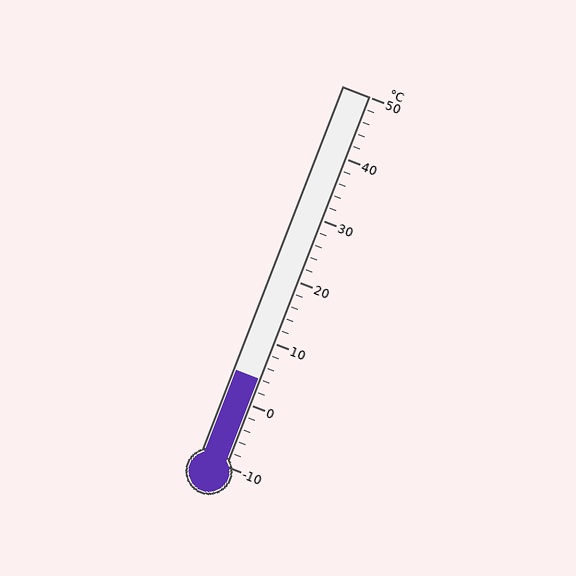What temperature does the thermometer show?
The thermometer shows approximately 4°C.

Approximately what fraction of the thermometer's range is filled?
The thermometer is filled to approximately 25% of its range.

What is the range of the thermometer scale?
The thermometer scale ranges from -10°C to 50°C.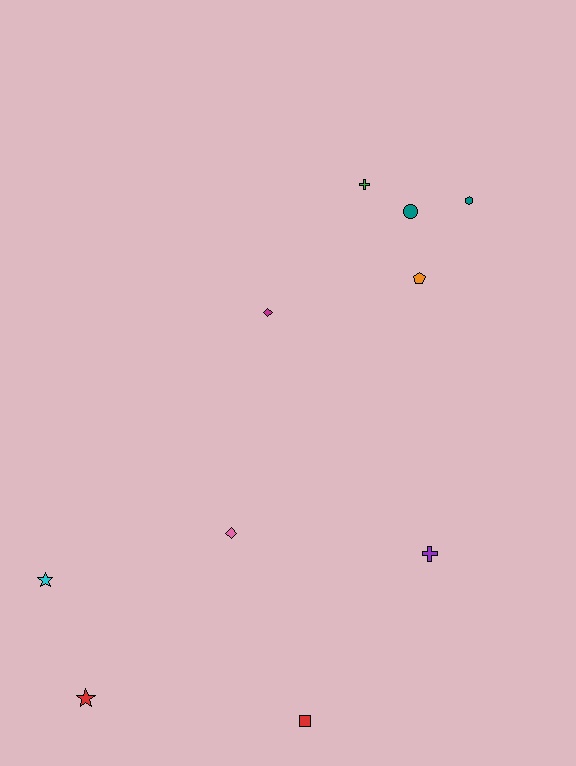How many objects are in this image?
There are 10 objects.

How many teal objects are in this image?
There are 2 teal objects.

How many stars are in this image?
There are 2 stars.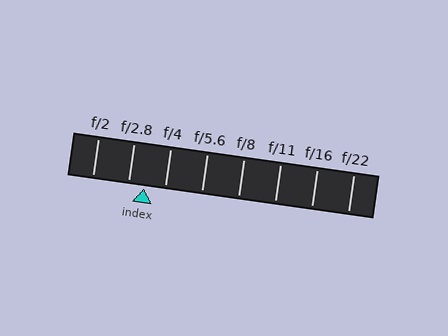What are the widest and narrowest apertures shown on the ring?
The widest aperture shown is f/2 and the narrowest is f/22.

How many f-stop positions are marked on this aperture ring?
There are 8 f-stop positions marked.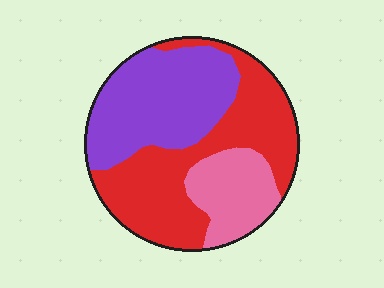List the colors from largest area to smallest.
From largest to smallest: red, purple, pink.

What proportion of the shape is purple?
Purple takes up between a third and a half of the shape.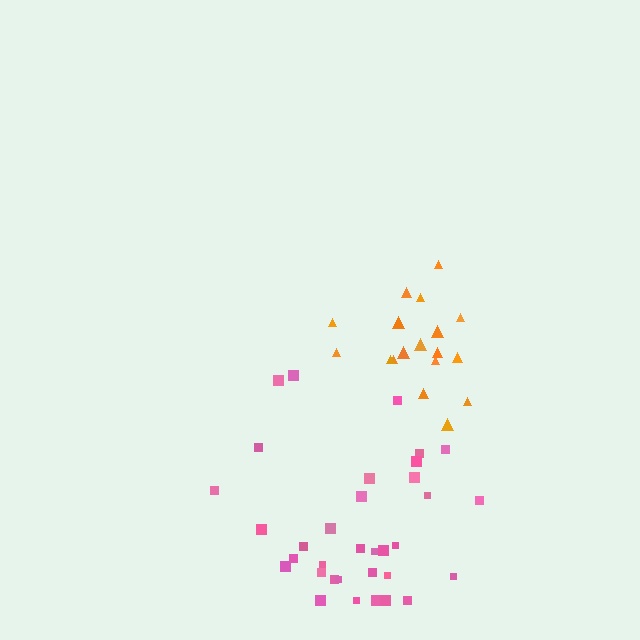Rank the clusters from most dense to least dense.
orange, pink.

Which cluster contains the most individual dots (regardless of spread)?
Pink (34).